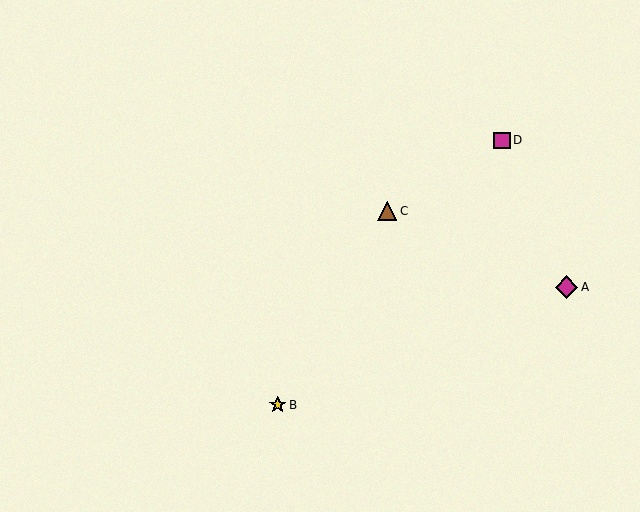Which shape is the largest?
The magenta diamond (labeled A) is the largest.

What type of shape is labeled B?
Shape B is a yellow star.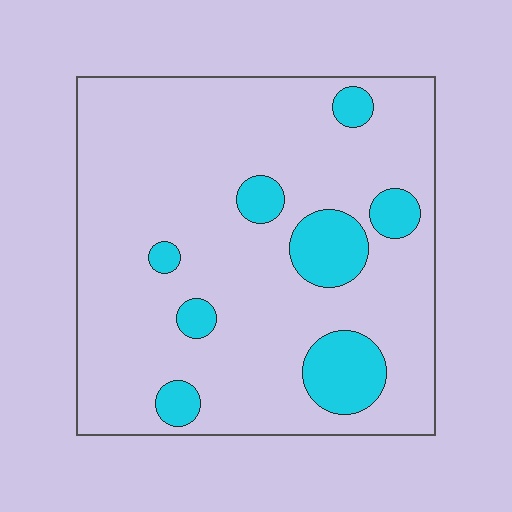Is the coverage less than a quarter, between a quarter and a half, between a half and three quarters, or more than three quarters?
Less than a quarter.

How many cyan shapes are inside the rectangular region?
8.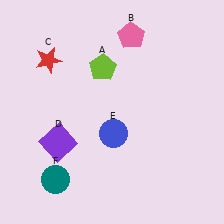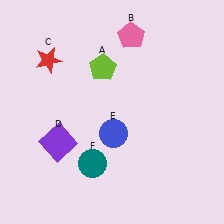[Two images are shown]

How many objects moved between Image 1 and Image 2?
1 object moved between the two images.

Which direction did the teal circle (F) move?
The teal circle (F) moved right.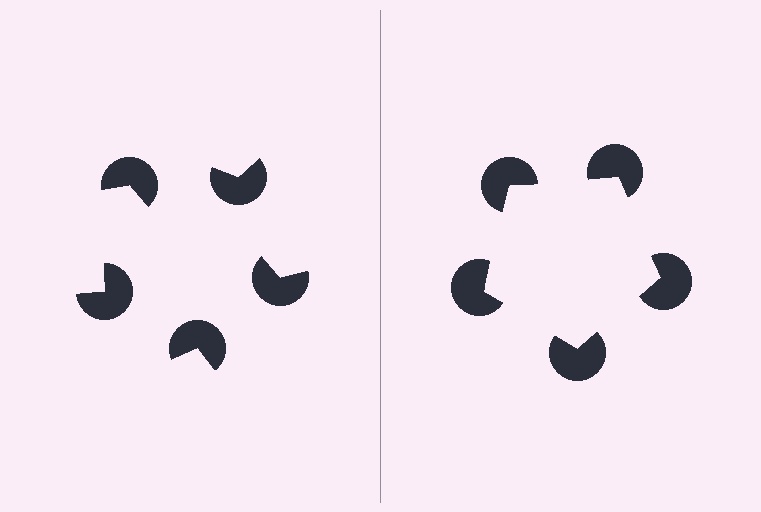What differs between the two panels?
The pac-man discs are positioned identically on both sides; only the wedge orientations differ. On the right they align to a pentagon; on the left they are misaligned.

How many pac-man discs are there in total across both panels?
10 — 5 on each side.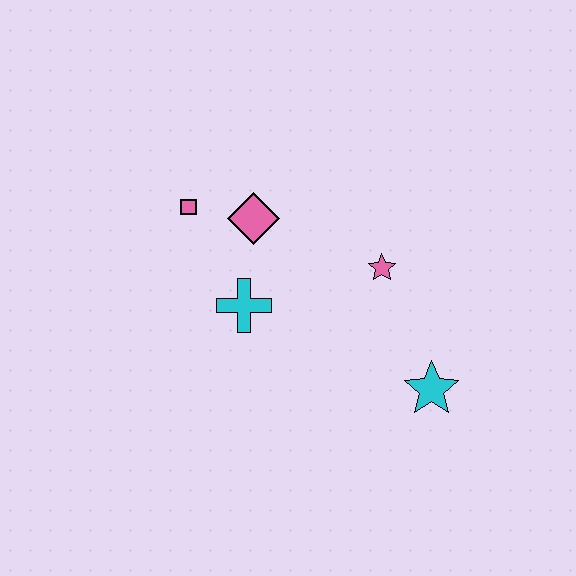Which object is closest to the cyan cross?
The pink diamond is closest to the cyan cross.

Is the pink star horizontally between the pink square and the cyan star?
Yes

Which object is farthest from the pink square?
The cyan star is farthest from the pink square.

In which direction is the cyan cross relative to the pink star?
The cyan cross is to the left of the pink star.